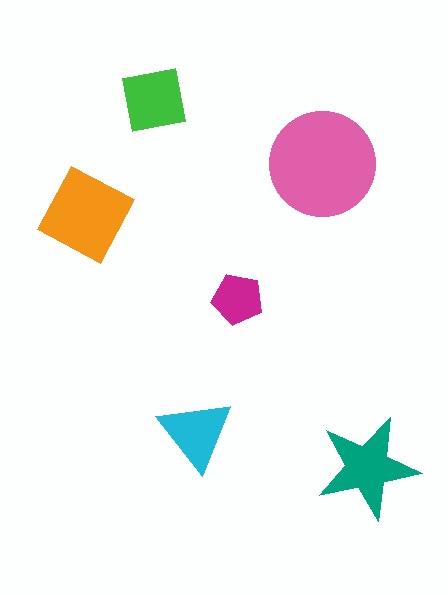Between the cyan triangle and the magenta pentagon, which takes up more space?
The cyan triangle.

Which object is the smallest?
The magenta pentagon.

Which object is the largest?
The pink circle.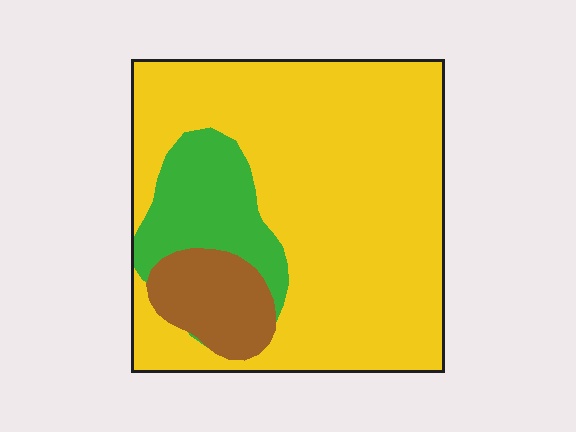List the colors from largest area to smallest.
From largest to smallest: yellow, green, brown.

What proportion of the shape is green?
Green takes up about one sixth (1/6) of the shape.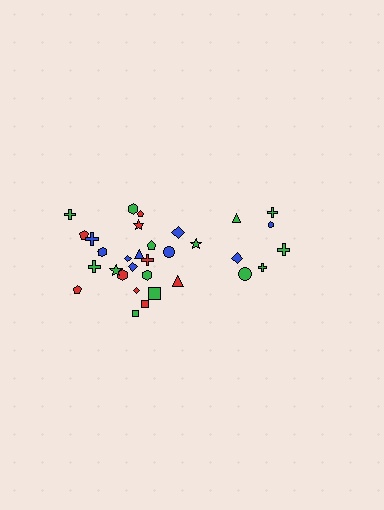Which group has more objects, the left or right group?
The left group.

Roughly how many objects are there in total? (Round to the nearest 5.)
Roughly 35 objects in total.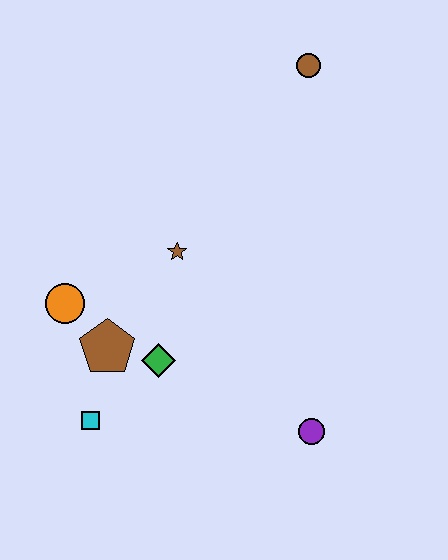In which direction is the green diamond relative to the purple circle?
The green diamond is to the left of the purple circle.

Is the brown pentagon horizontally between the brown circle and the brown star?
No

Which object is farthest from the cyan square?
The brown circle is farthest from the cyan square.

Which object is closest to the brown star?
The green diamond is closest to the brown star.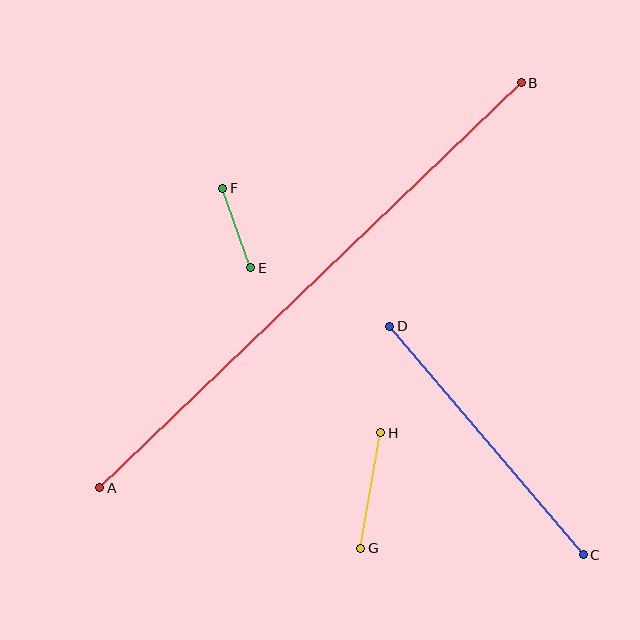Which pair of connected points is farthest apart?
Points A and B are farthest apart.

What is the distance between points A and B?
The distance is approximately 585 pixels.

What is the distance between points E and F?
The distance is approximately 84 pixels.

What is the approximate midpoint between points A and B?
The midpoint is at approximately (310, 285) pixels.